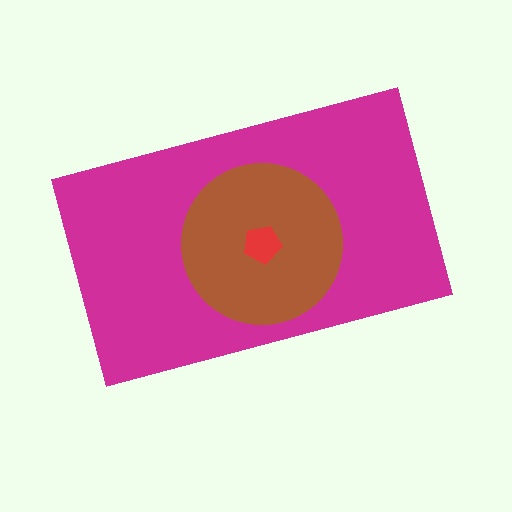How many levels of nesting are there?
3.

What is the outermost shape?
The magenta rectangle.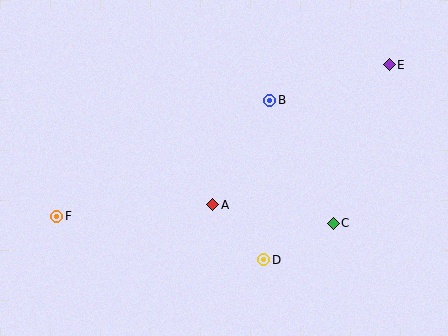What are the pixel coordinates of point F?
Point F is at (57, 216).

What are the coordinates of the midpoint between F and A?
The midpoint between F and A is at (135, 211).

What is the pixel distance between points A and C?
The distance between A and C is 122 pixels.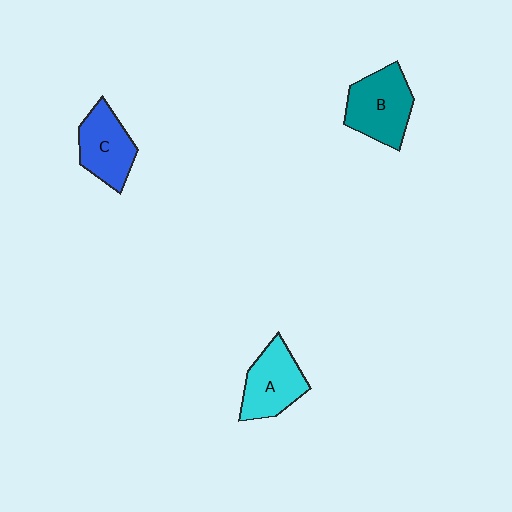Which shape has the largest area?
Shape B (teal).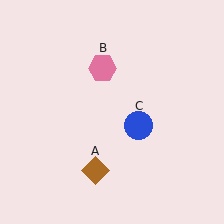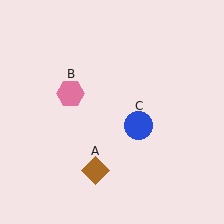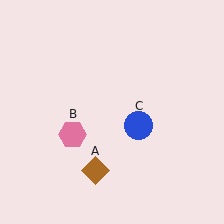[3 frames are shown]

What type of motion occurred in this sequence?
The pink hexagon (object B) rotated counterclockwise around the center of the scene.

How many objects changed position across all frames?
1 object changed position: pink hexagon (object B).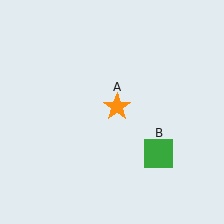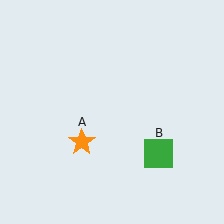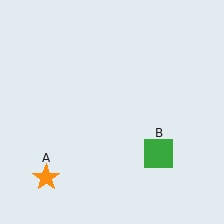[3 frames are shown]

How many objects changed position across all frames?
1 object changed position: orange star (object A).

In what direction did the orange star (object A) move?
The orange star (object A) moved down and to the left.